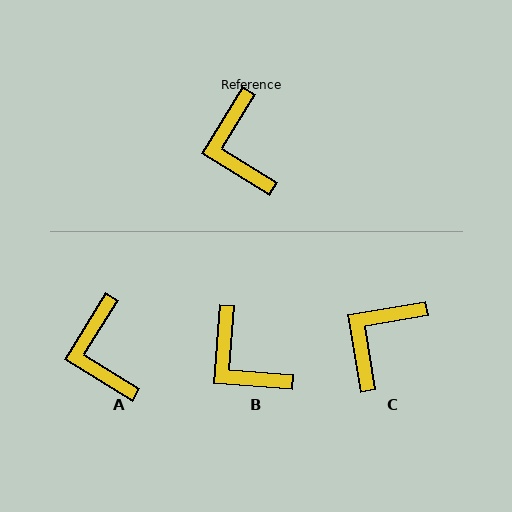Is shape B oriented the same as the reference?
No, it is off by about 27 degrees.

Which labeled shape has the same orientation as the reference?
A.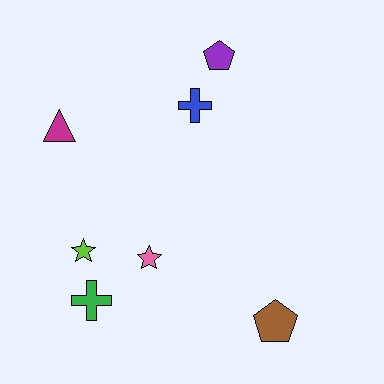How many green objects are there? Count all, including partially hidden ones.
There is 1 green object.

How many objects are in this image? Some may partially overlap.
There are 7 objects.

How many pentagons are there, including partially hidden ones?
There are 2 pentagons.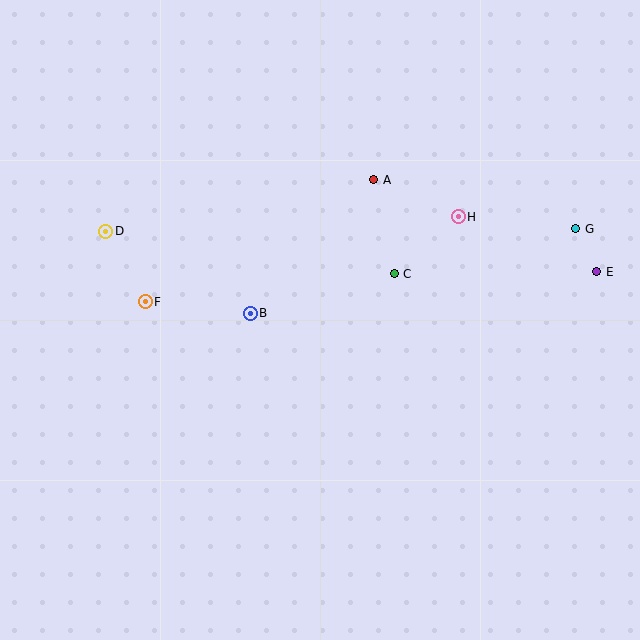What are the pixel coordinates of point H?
Point H is at (458, 217).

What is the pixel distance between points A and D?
The distance between A and D is 273 pixels.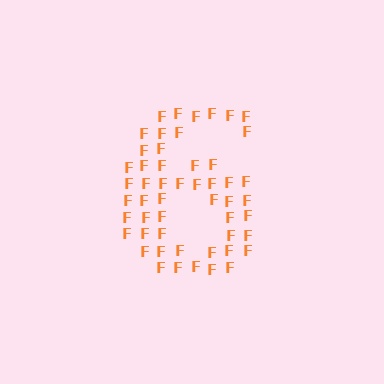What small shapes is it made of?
It is made of small letter F's.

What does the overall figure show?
The overall figure shows the digit 6.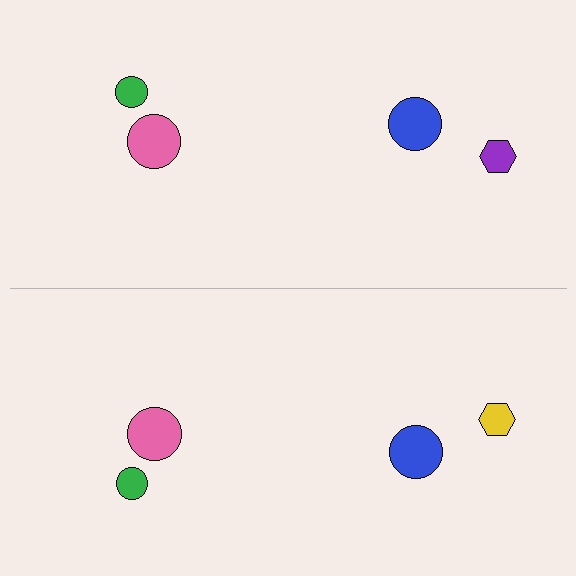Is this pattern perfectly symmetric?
No, the pattern is not perfectly symmetric. The yellow hexagon on the bottom side breaks the symmetry — its mirror counterpart is purple.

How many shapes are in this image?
There are 8 shapes in this image.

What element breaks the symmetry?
The yellow hexagon on the bottom side breaks the symmetry — its mirror counterpart is purple.